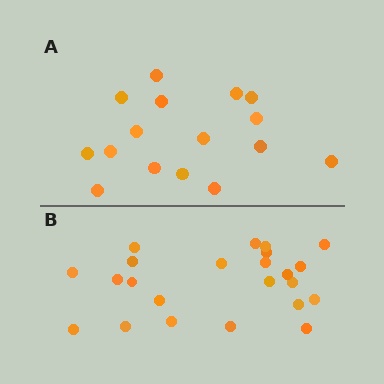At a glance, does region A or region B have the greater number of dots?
Region B (the bottom region) has more dots.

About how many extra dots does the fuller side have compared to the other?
Region B has roughly 8 or so more dots than region A.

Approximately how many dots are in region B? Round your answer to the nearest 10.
About 20 dots. (The exact count is 23, which rounds to 20.)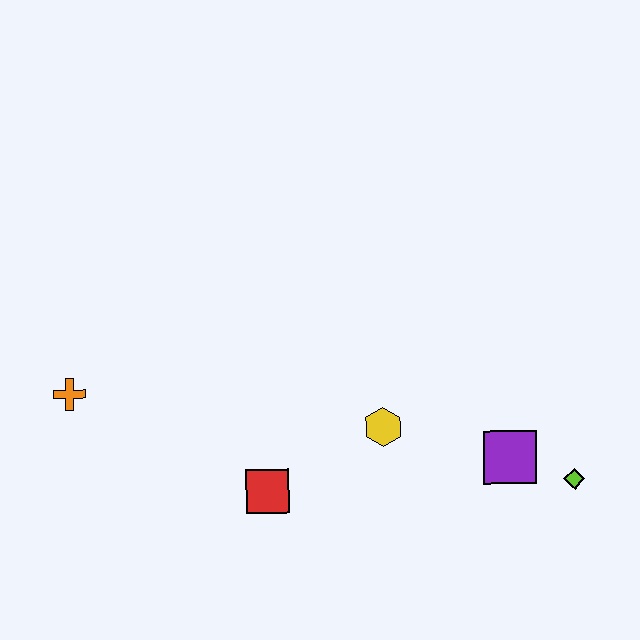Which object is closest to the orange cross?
The red square is closest to the orange cross.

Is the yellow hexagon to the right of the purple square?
No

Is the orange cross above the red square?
Yes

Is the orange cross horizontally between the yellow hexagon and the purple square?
No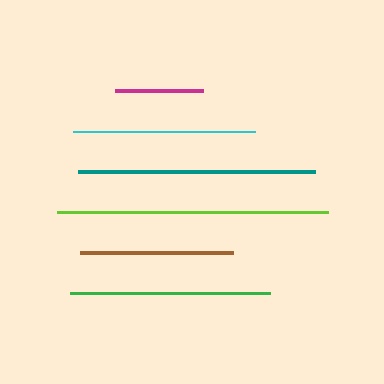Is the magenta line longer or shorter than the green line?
The green line is longer than the magenta line.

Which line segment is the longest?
The lime line is the longest at approximately 271 pixels.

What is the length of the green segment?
The green segment is approximately 200 pixels long.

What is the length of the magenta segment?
The magenta segment is approximately 87 pixels long.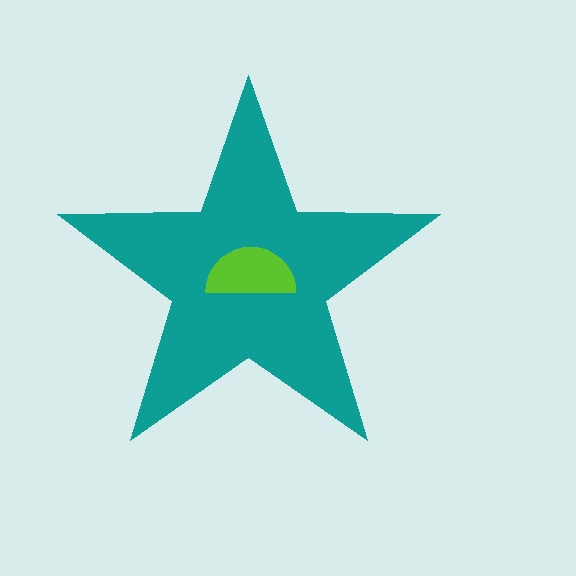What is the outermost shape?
The teal star.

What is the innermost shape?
The lime semicircle.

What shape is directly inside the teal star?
The lime semicircle.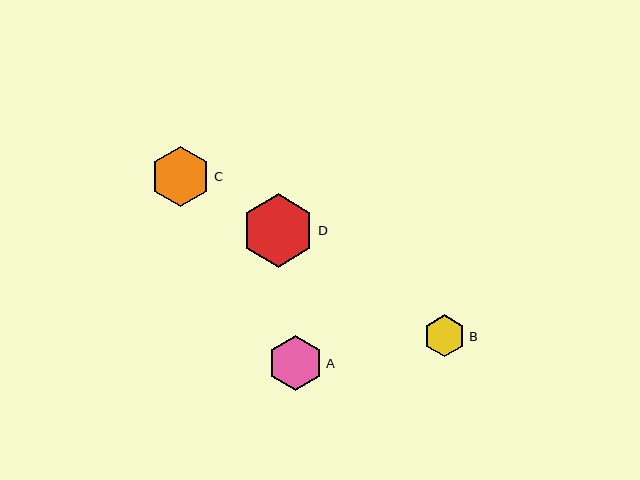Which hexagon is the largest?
Hexagon D is the largest with a size of approximately 73 pixels.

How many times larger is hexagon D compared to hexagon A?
Hexagon D is approximately 1.3 times the size of hexagon A.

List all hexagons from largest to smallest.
From largest to smallest: D, C, A, B.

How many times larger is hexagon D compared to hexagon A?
Hexagon D is approximately 1.3 times the size of hexagon A.